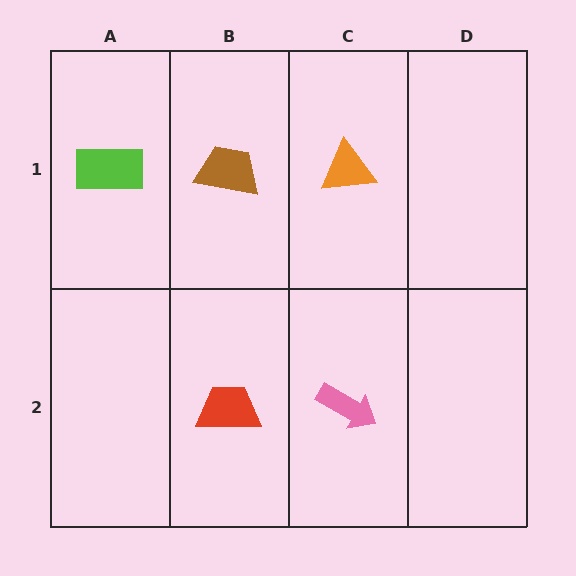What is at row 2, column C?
A pink arrow.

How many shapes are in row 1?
3 shapes.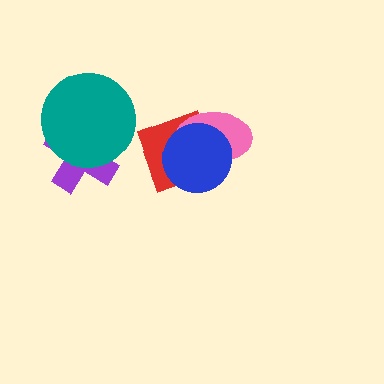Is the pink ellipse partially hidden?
Yes, it is partially covered by another shape.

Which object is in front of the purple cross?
The teal circle is in front of the purple cross.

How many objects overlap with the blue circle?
2 objects overlap with the blue circle.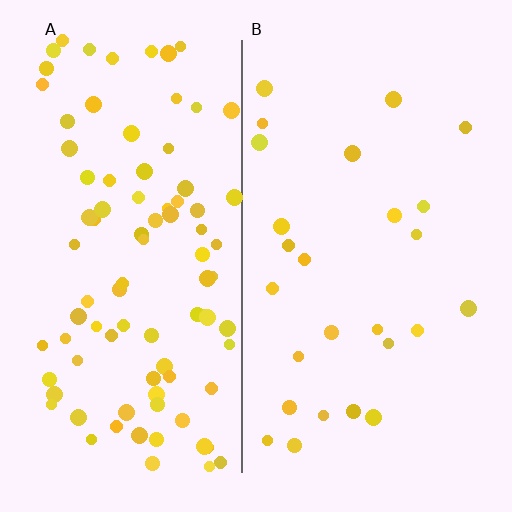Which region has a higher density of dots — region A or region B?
A (the left).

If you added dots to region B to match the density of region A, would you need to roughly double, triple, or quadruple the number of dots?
Approximately triple.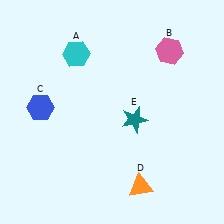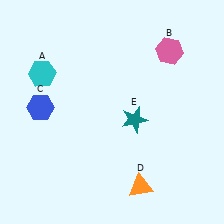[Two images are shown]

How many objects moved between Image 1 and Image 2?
1 object moved between the two images.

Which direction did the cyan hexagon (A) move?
The cyan hexagon (A) moved left.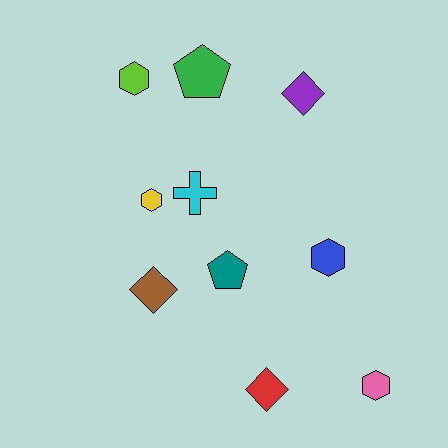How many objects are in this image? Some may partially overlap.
There are 10 objects.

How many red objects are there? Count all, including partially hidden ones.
There is 1 red object.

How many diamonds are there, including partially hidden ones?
There are 3 diamonds.